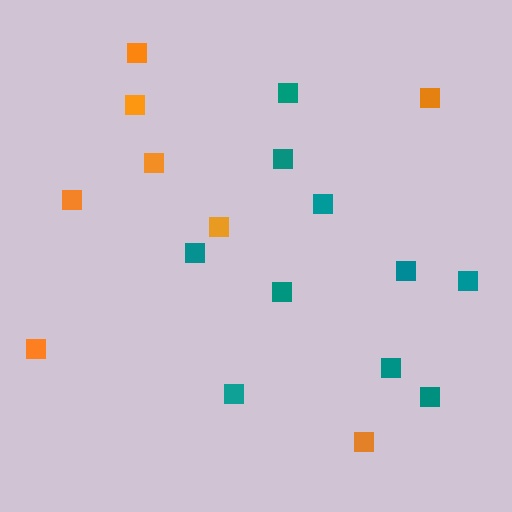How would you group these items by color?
There are 2 groups: one group of teal squares (10) and one group of orange squares (8).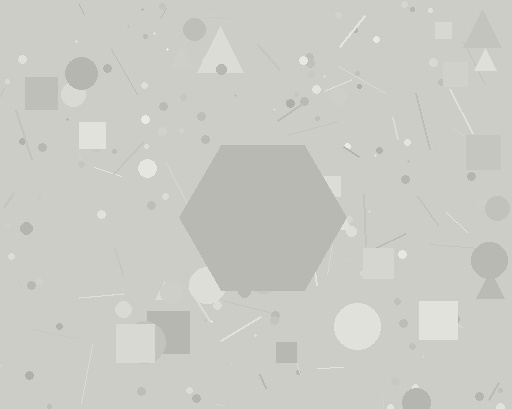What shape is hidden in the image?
A hexagon is hidden in the image.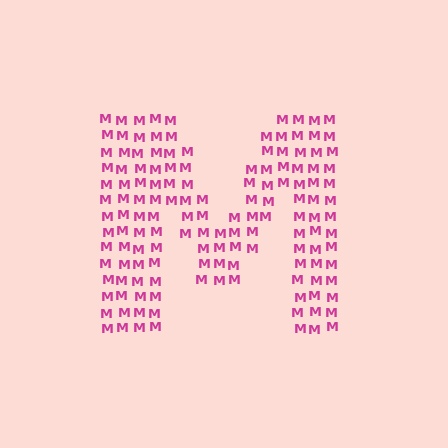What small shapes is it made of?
It is made of small letter M's.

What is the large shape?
The large shape is the letter M.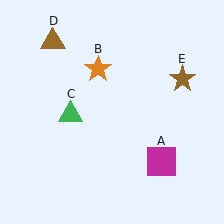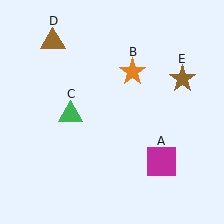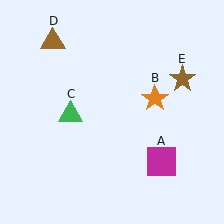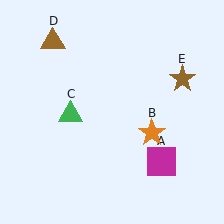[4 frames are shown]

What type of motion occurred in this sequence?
The orange star (object B) rotated clockwise around the center of the scene.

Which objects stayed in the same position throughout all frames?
Magenta square (object A) and green triangle (object C) and brown triangle (object D) and brown star (object E) remained stationary.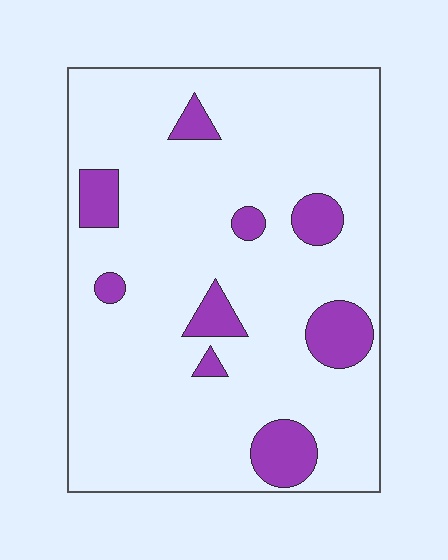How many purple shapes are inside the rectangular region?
9.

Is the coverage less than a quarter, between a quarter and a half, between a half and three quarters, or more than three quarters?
Less than a quarter.